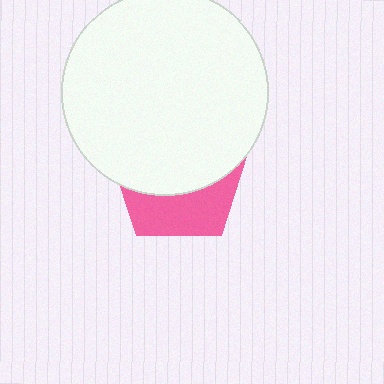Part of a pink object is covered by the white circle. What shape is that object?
It is a pentagon.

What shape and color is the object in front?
The object in front is a white circle.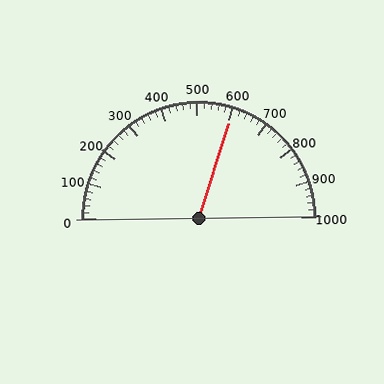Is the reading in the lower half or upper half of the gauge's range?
The reading is in the upper half of the range (0 to 1000).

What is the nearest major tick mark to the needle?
The nearest major tick mark is 600.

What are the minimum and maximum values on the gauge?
The gauge ranges from 0 to 1000.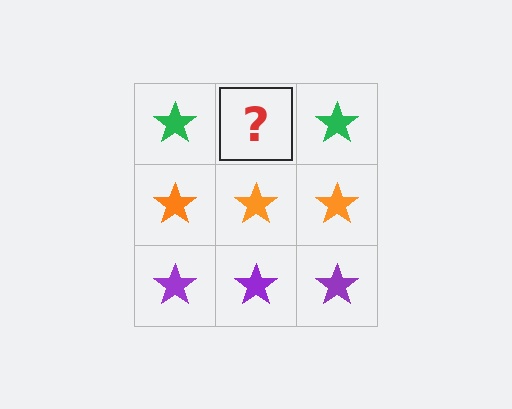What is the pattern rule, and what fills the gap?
The rule is that each row has a consistent color. The gap should be filled with a green star.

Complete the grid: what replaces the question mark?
The question mark should be replaced with a green star.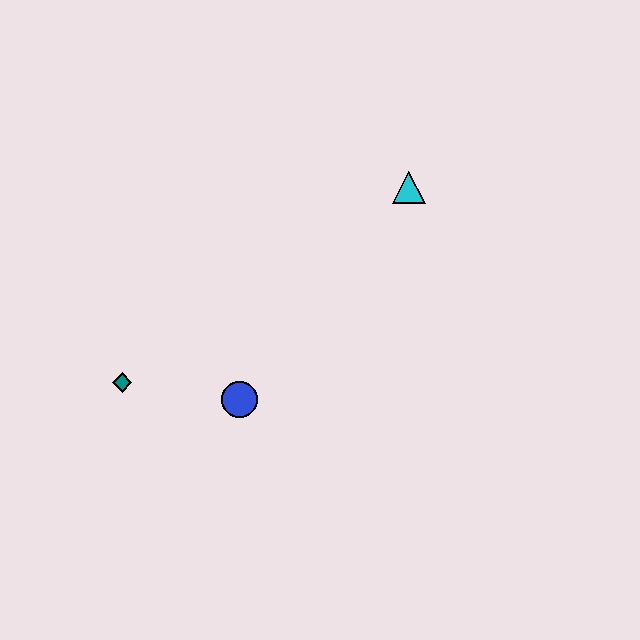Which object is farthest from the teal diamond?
The cyan triangle is farthest from the teal diamond.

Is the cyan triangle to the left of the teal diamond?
No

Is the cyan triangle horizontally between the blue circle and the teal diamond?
No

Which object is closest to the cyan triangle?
The blue circle is closest to the cyan triangle.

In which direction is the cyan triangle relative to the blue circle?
The cyan triangle is above the blue circle.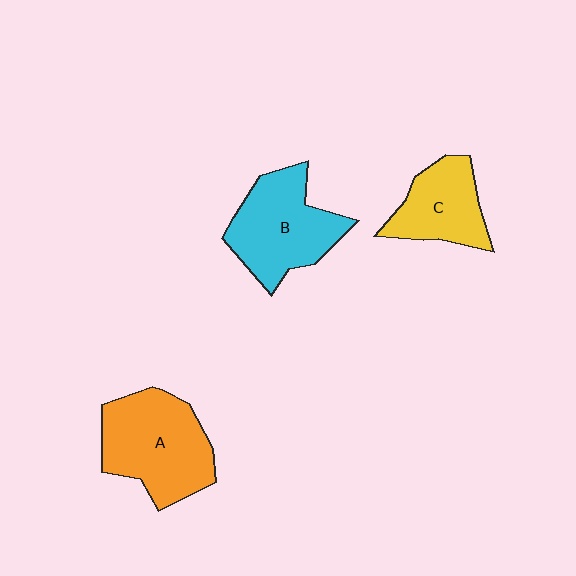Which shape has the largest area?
Shape A (orange).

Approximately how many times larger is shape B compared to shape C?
Approximately 1.4 times.